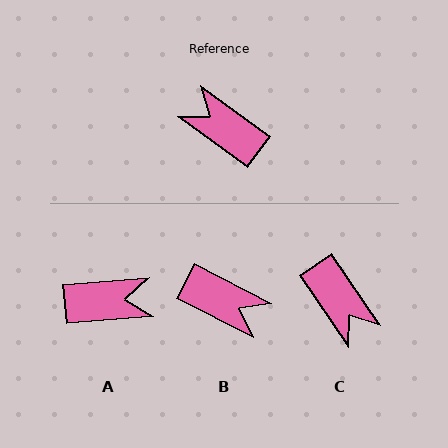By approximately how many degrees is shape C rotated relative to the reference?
Approximately 160 degrees counter-clockwise.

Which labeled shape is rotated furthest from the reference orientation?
B, about 171 degrees away.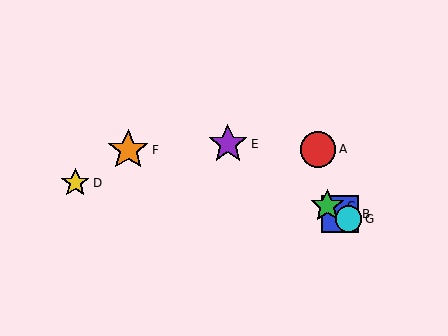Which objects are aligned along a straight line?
Objects B, C, E, G are aligned along a straight line.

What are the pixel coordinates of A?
Object A is at (318, 149).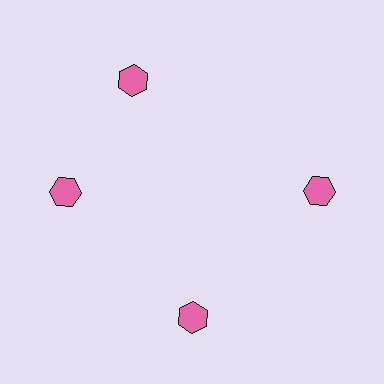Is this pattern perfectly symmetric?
No. The 4 pink hexagons are arranged in a ring, but one element near the 12 o'clock position is rotated out of alignment along the ring, breaking the 4-fold rotational symmetry.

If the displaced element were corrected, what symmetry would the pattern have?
It would have 4-fold rotational symmetry — the pattern would map onto itself every 90 degrees.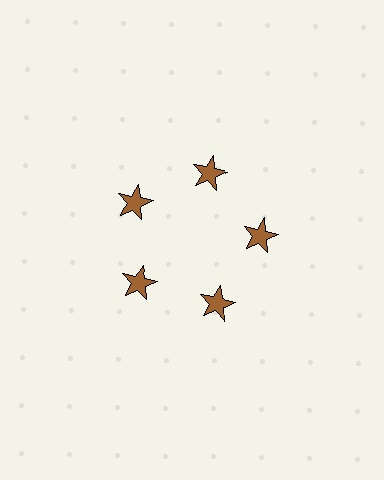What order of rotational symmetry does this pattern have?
This pattern has 5-fold rotational symmetry.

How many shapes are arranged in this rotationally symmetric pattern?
There are 5 shapes, arranged in 5 groups of 1.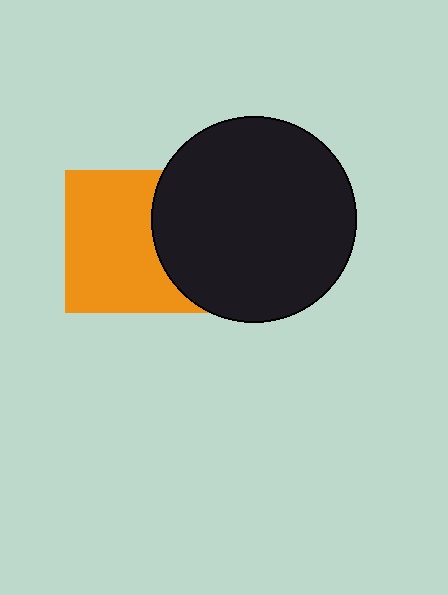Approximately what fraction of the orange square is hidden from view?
Roughly 32% of the orange square is hidden behind the black circle.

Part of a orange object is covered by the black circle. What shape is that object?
It is a square.